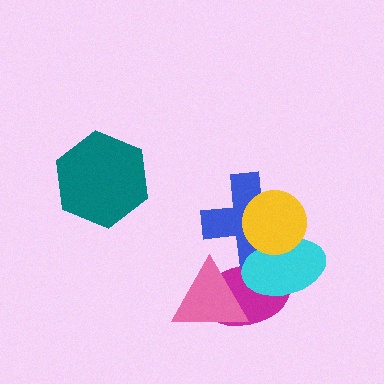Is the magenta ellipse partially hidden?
Yes, it is partially covered by another shape.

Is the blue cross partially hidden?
Yes, it is partially covered by another shape.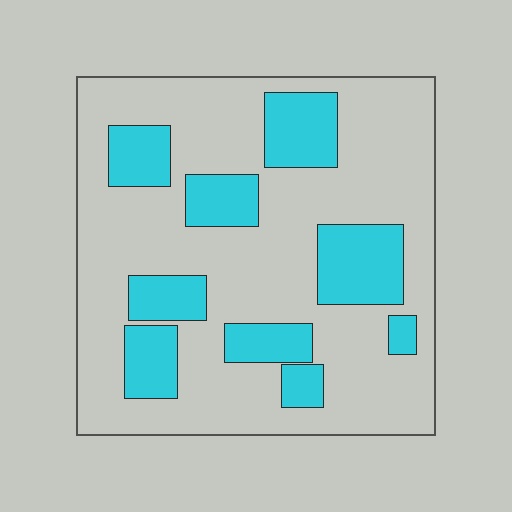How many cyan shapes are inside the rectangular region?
9.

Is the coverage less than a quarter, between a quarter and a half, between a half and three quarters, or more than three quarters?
Between a quarter and a half.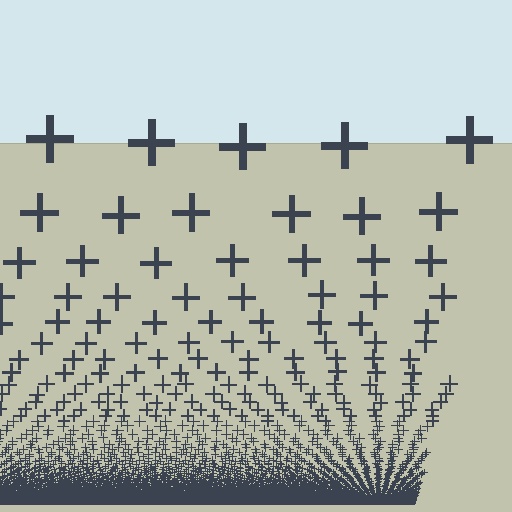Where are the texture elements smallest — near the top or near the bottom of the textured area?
Near the bottom.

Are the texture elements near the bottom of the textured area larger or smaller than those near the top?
Smaller. The gradient is inverted — elements near the bottom are smaller and denser.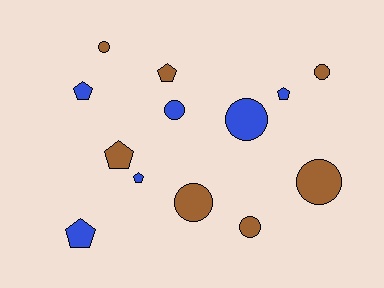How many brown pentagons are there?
There are 2 brown pentagons.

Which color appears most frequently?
Brown, with 7 objects.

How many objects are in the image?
There are 13 objects.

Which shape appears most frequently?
Circle, with 7 objects.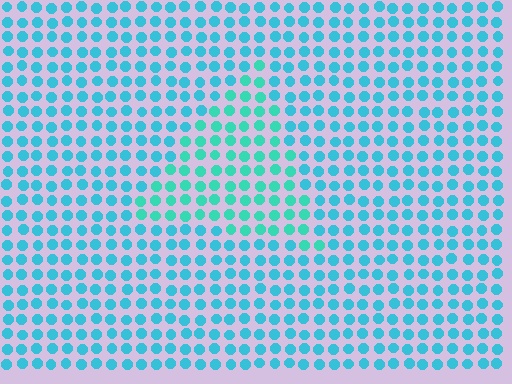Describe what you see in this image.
The image is filled with small cyan elements in a uniform arrangement. A triangle-shaped region is visible where the elements are tinted to a slightly different hue, forming a subtle color boundary.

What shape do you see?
I see a triangle.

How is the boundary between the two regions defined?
The boundary is defined purely by a slight shift in hue (about 23 degrees). Spacing, size, and orientation are identical on both sides.